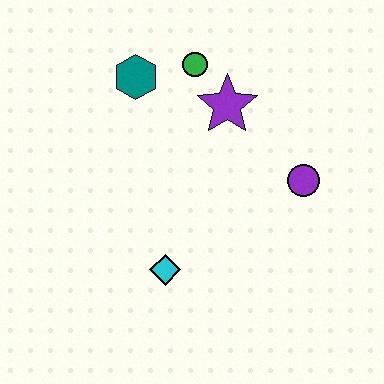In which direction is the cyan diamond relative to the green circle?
The cyan diamond is below the green circle.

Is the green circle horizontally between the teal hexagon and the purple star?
Yes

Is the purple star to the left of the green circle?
No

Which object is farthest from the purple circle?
The teal hexagon is farthest from the purple circle.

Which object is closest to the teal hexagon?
The green circle is closest to the teal hexagon.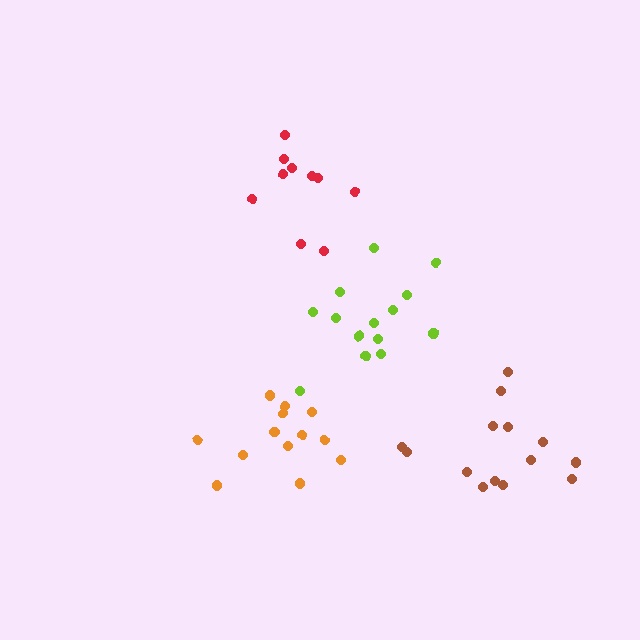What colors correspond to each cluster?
The clusters are colored: lime, brown, orange, red.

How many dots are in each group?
Group 1: 14 dots, Group 2: 14 dots, Group 3: 13 dots, Group 4: 10 dots (51 total).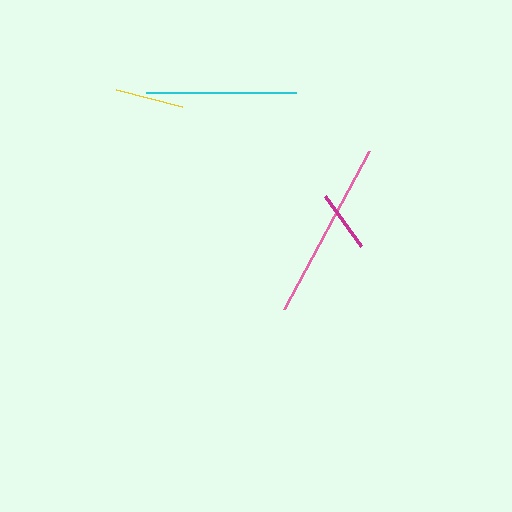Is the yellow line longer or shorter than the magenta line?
The yellow line is longer than the magenta line.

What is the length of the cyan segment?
The cyan segment is approximately 150 pixels long.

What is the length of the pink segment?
The pink segment is approximately 180 pixels long.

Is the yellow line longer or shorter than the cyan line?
The cyan line is longer than the yellow line.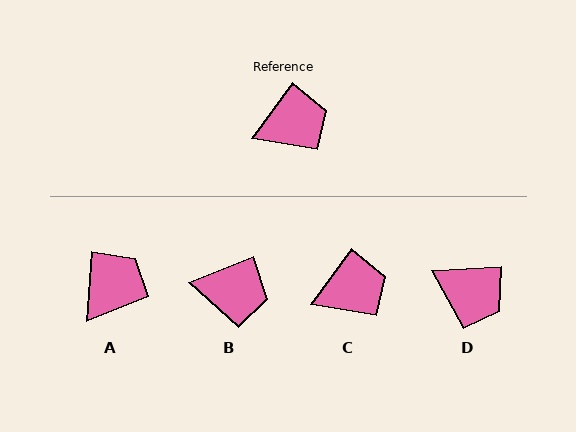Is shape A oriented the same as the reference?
No, it is off by about 32 degrees.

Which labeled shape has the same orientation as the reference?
C.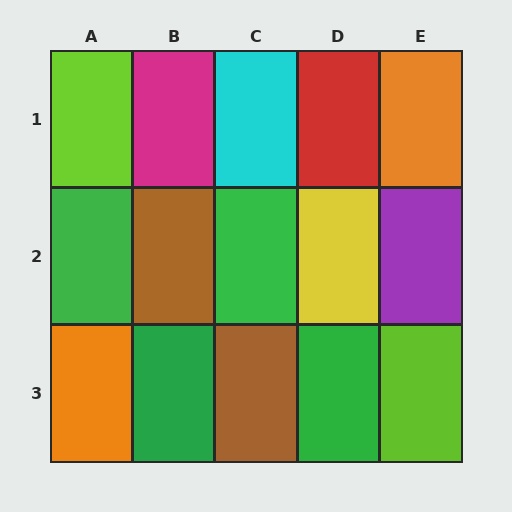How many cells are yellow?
1 cell is yellow.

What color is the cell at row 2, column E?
Purple.